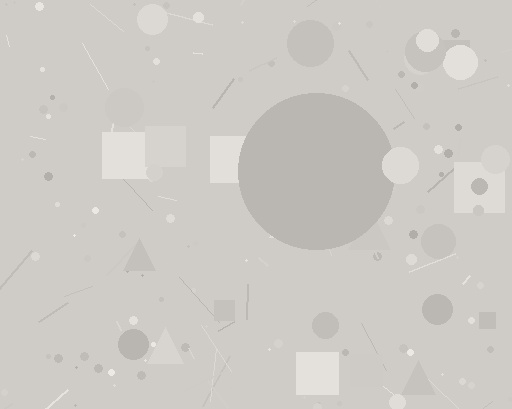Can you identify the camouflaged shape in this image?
The camouflaged shape is a circle.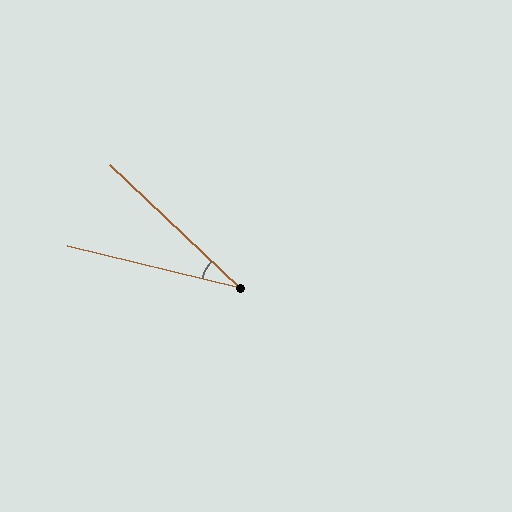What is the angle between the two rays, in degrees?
Approximately 30 degrees.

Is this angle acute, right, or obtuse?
It is acute.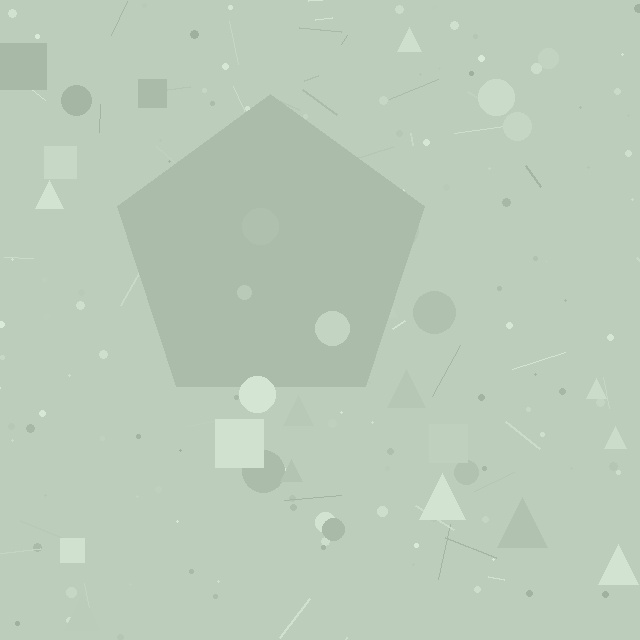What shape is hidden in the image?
A pentagon is hidden in the image.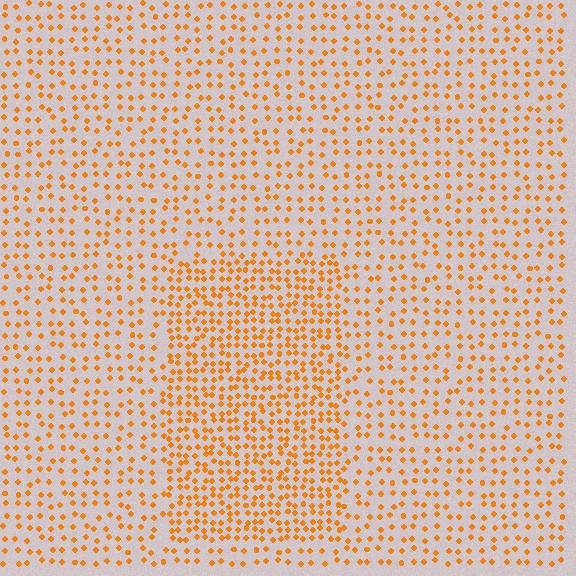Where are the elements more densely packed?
The elements are more densely packed inside the rectangle boundary.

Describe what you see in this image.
The image contains small orange elements arranged at two different densities. A rectangle-shaped region is visible where the elements are more densely packed than the surrounding area.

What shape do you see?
I see a rectangle.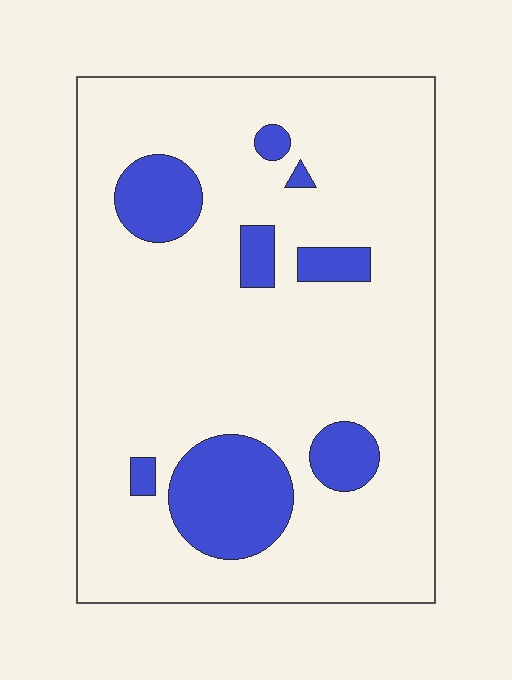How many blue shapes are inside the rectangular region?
8.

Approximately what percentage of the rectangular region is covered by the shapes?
Approximately 15%.